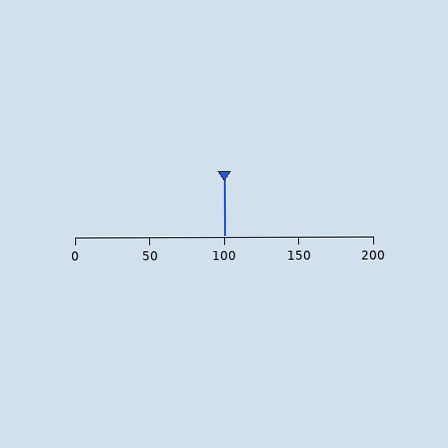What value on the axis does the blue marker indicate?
The marker indicates approximately 100.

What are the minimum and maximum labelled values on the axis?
The axis runs from 0 to 200.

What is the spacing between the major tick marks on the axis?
The major ticks are spaced 50 apart.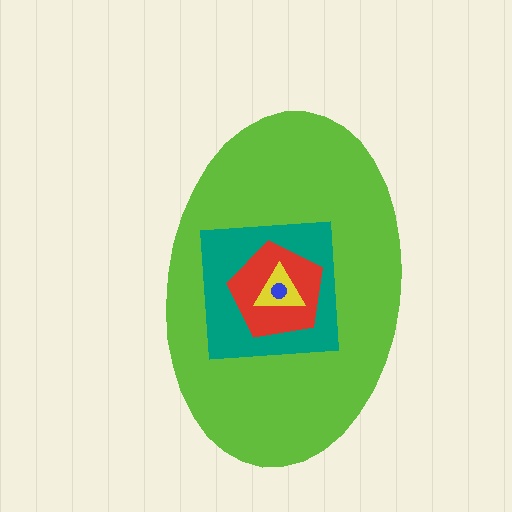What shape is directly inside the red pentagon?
The yellow triangle.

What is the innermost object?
The blue circle.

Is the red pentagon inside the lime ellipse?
Yes.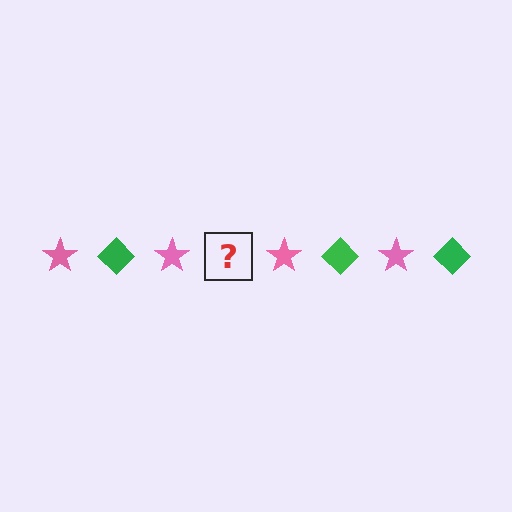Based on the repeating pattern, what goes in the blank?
The blank should be a green diamond.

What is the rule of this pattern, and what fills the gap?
The rule is that the pattern alternates between pink star and green diamond. The gap should be filled with a green diamond.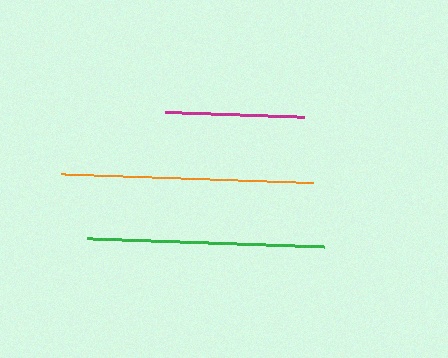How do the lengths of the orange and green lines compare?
The orange and green lines are approximately the same length.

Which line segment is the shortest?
The magenta line is the shortest at approximately 139 pixels.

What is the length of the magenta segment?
The magenta segment is approximately 139 pixels long.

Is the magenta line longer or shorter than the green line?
The green line is longer than the magenta line.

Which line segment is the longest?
The orange line is the longest at approximately 252 pixels.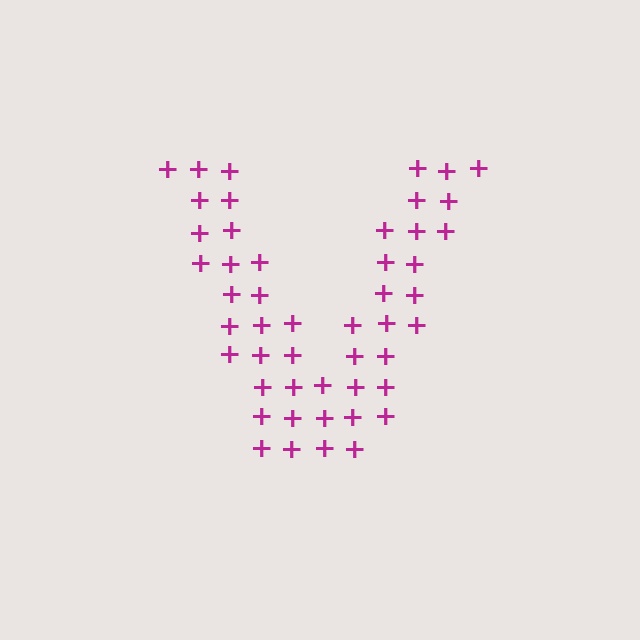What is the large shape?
The large shape is the letter V.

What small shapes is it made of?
It is made of small plus signs.